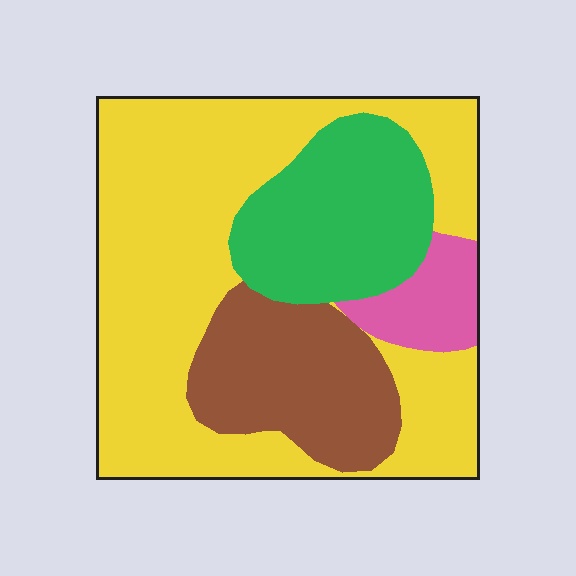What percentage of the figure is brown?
Brown covers roughly 20% of the figure.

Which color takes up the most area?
Yellow, at roughly 55%.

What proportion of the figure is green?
Green covers about 20% of the figure.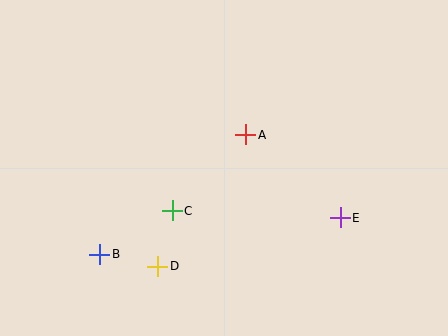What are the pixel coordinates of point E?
Point E is at (340, 218).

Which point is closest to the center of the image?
Point A at (246, 135) is closest to the center.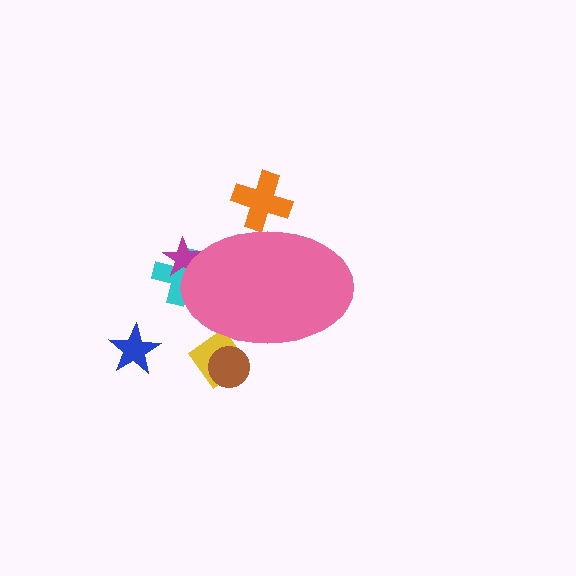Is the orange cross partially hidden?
Yes, the orange cross is partially hidden behind the pink ellipse.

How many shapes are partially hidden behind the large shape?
5 shapes are partially hidden.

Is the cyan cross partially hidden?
Yes, the cyan cross is partially hidden behind the pink ellipse.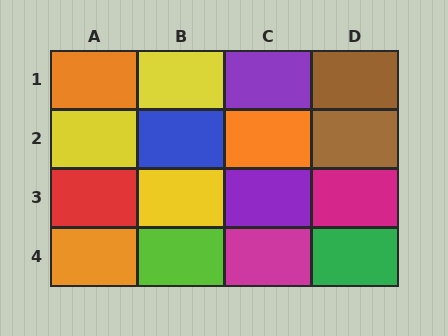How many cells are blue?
1 cell is blue.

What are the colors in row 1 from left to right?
Orange, yellow, purple, brown.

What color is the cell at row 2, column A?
Yellow.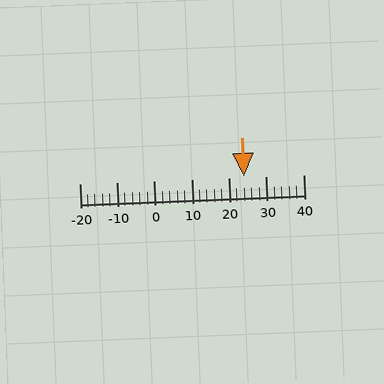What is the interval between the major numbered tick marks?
The major tick marks are spaced 10 units apart.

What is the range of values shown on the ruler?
The ruler shows values from -20 to 40.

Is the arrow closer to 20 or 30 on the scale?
The arrow is closer to 20.